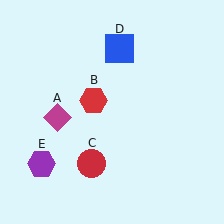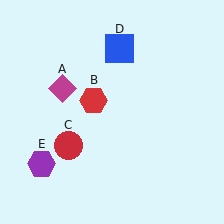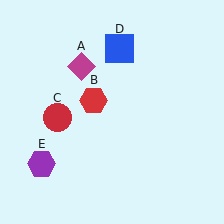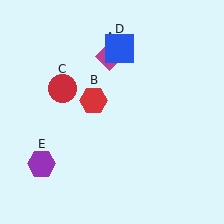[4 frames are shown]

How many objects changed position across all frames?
2 objects changed position: magenta diamond (object A), red circle (object C).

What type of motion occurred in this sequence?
The magenta diamond (object A), red circle (object C) rotated clockwise around the center of the scene.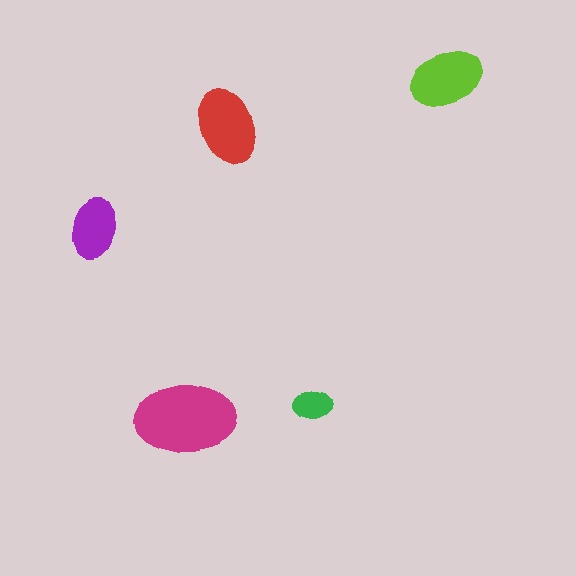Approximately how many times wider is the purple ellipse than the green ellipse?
About 1.5 times wider.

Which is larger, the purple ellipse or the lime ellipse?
The lime one.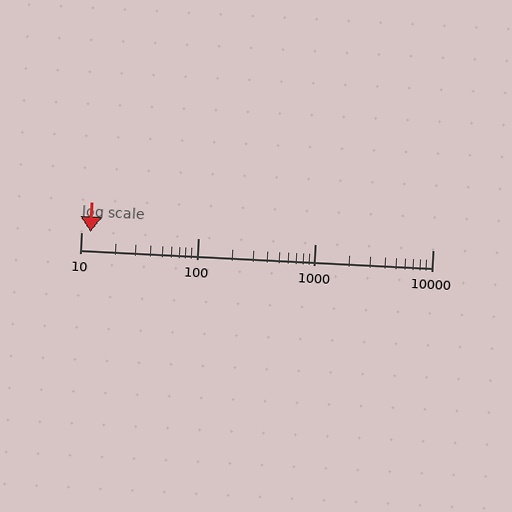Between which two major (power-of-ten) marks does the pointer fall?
The pointer is between 10 and 100.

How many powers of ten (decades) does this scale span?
The scale spans 3 decades, from 10 to 10000.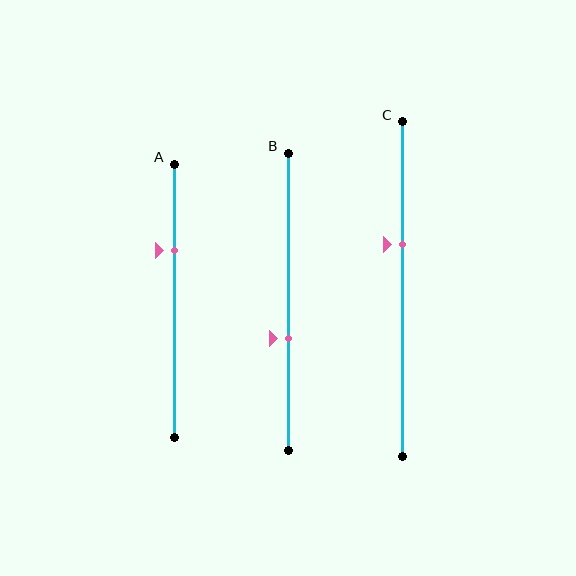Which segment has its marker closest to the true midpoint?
Segment B has its marker closest to the true midpoint.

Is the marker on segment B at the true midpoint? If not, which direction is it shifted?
No, the marker on segment B is shifted downward by about 12% of the segment length.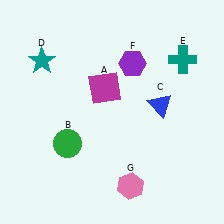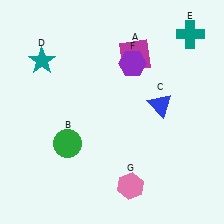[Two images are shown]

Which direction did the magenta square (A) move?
The magenta square (A) moved up.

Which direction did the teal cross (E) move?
The teal cross (E) moved up.